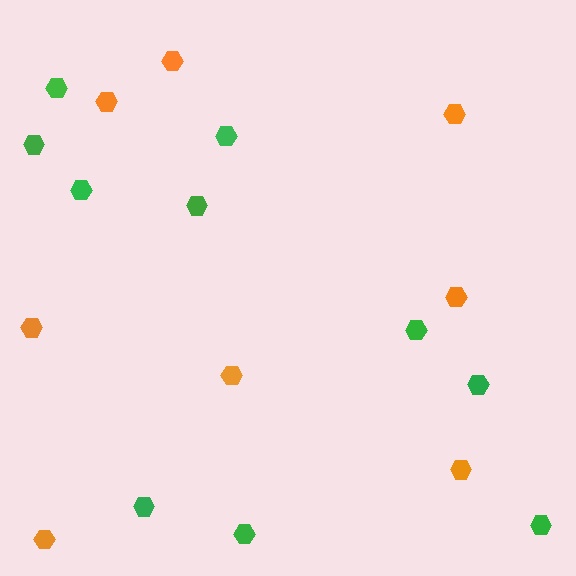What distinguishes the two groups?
There are 2 groups: one group of orange hexagons (8) and one group of green hexagons (10).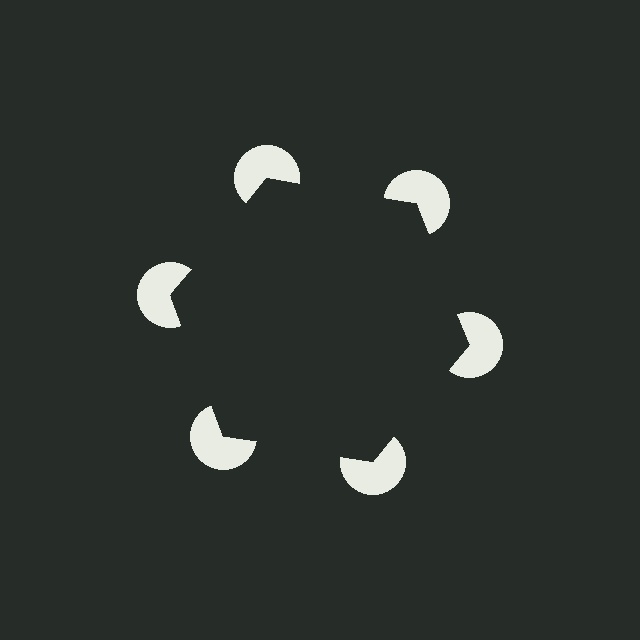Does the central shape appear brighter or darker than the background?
It typically appears slightly darker than the background, even though no actual brightness change is drawn.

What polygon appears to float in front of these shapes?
An illusory hexagon — its edges are inferred from the aligned wedge cuts in the pac-man discs, not physically drawn.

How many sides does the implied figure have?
6 sides.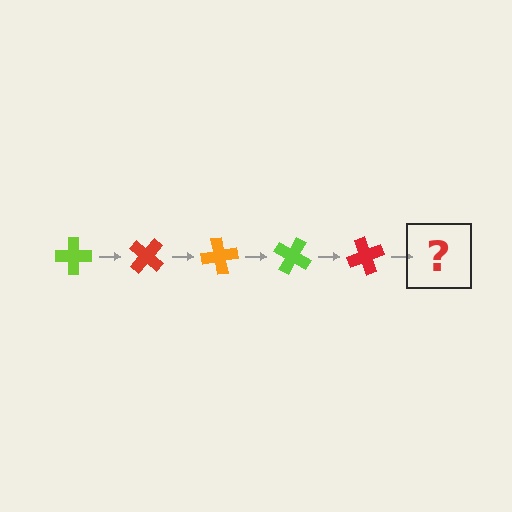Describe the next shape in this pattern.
It should be an orange cross, rotated 200 degrees from the start.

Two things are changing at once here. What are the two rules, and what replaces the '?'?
The two rules are that it rotates 40 degrees each step and the color cycles through lime, red, and orange. The '?' should be an orange cross, rotated 200 degrees from the start.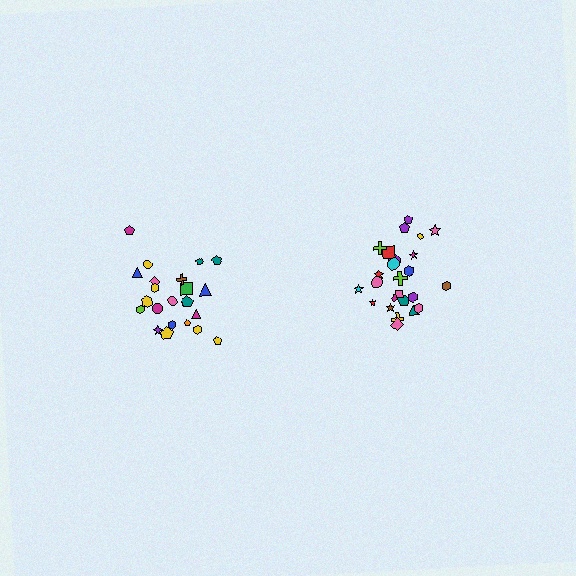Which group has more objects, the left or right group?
The right group.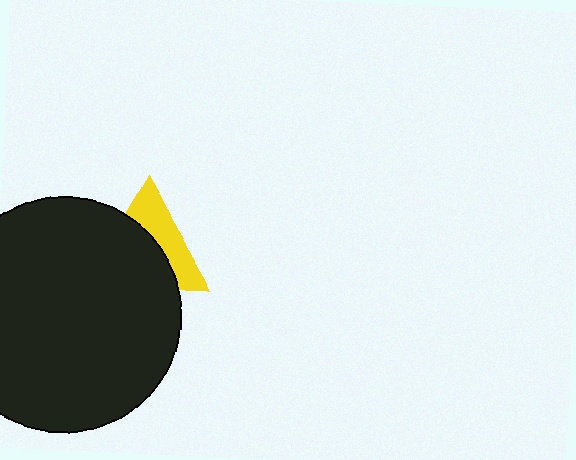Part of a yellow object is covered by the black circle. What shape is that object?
It is a triangle.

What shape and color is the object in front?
The object in front is a black circle.